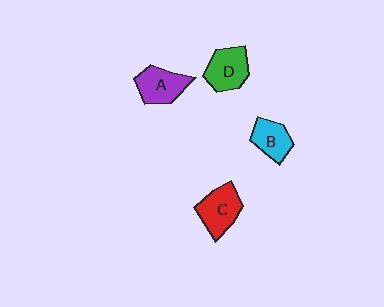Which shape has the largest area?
Shape C (red).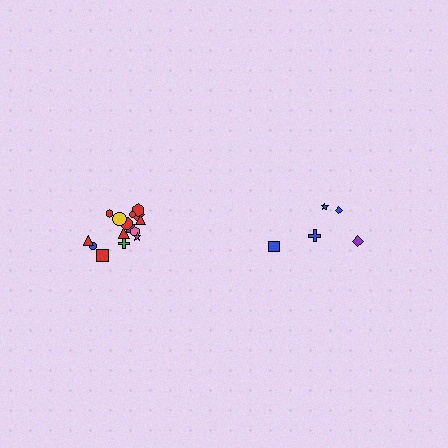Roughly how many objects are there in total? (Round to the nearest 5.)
Roughly 20 objects in total.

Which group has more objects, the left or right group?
The left group.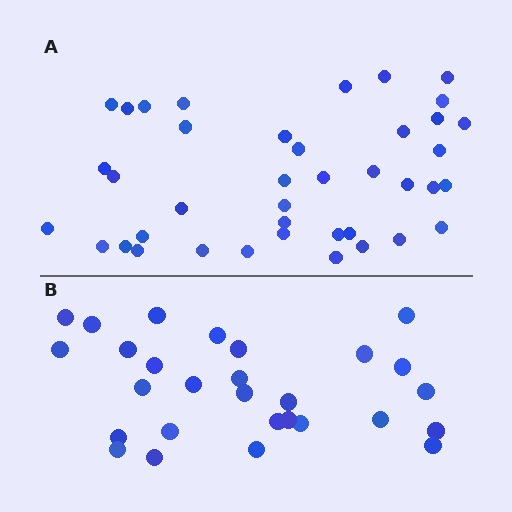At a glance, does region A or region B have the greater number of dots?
Region A (the top region) has more dots.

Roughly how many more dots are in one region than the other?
Region A has roughly 12 or so more dots than region B.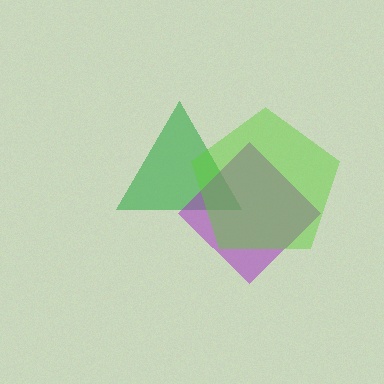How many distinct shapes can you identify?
There are 3 distinct shapes: a green triangle, a purple diamond, a lime pentagon.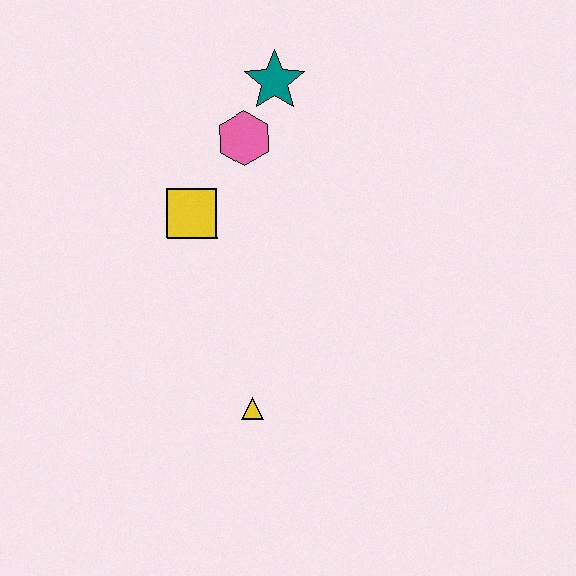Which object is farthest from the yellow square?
The yellow triangle is farthest from the yellow square.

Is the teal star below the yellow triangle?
No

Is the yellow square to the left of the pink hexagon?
Yes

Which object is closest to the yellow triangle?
The yellow square is closest to the yellow triangle.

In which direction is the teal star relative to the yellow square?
The teal star is above the yellow square.